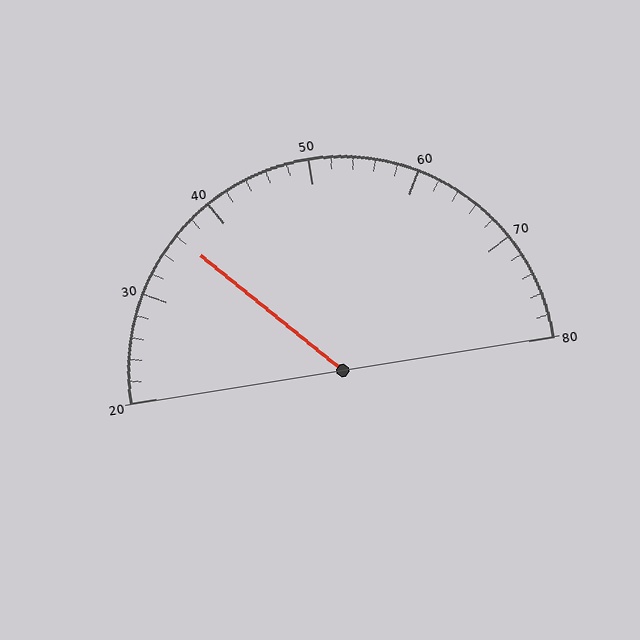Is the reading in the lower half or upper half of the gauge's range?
The reading is in the lower half of the range (20 to 80).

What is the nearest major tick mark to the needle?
The nearest major tick mark is 40.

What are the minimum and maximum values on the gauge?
The gauge ranges from 20 to 80.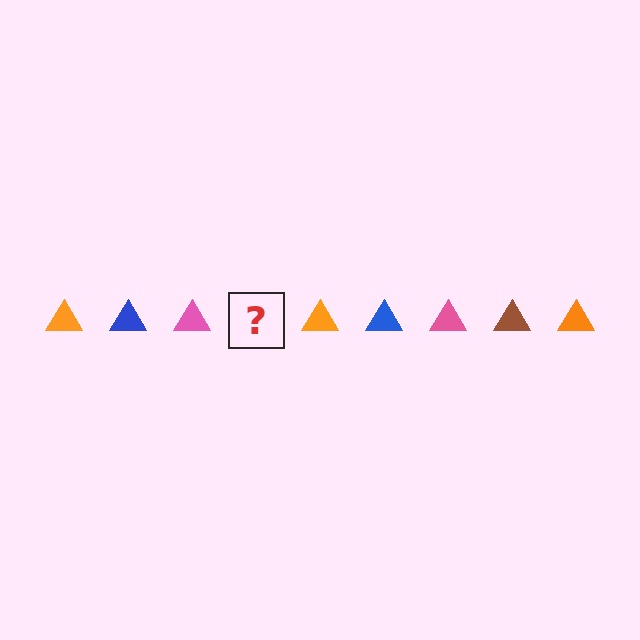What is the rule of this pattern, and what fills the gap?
The rule is that the pattern cycles through orange, blue, pink, brown triangles. The gap should be filled with a brown triangle.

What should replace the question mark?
The question mark should be replaced with a brown triangle.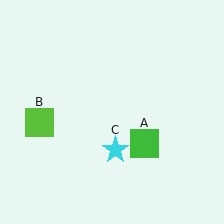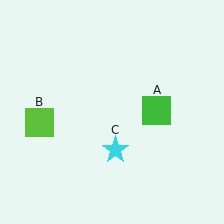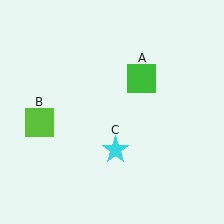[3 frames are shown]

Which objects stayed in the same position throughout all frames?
Lime square (object B) and cyan star (object C) remained stationary.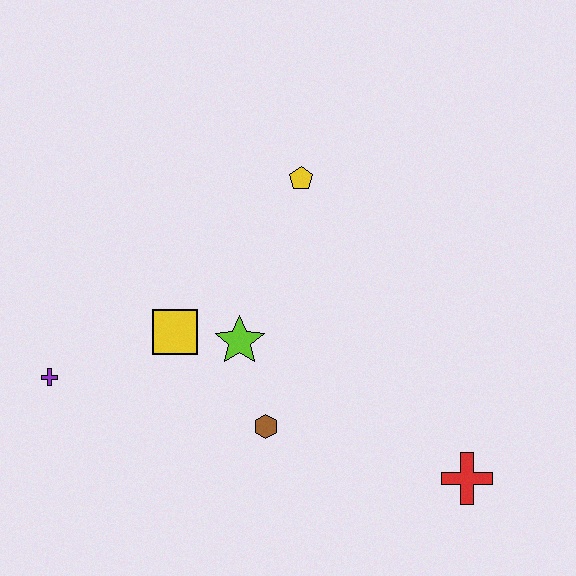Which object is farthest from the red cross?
The purple cross is farthest from the red cross.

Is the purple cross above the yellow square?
No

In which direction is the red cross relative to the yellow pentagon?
The red cross is below the yellow pentagon.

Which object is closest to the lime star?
The yellow square is closest to the lime star.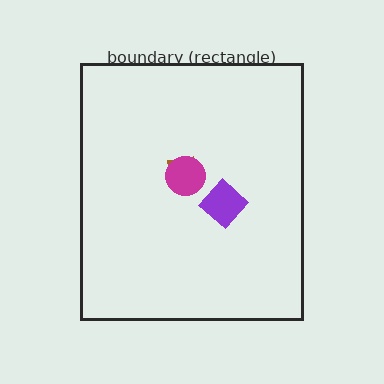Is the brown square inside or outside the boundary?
Inside.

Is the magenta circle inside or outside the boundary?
Inside.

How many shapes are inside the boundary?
3 inside, 0 outside.